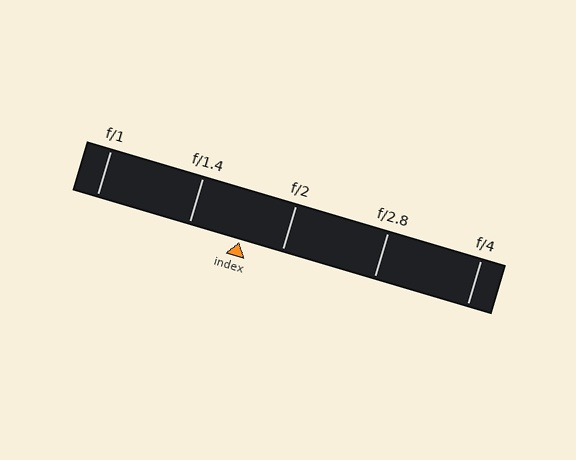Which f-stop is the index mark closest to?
The index mark is closest to f/2.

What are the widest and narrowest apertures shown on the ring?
The widest aperture shown is f/1 and the narrowest is f/4.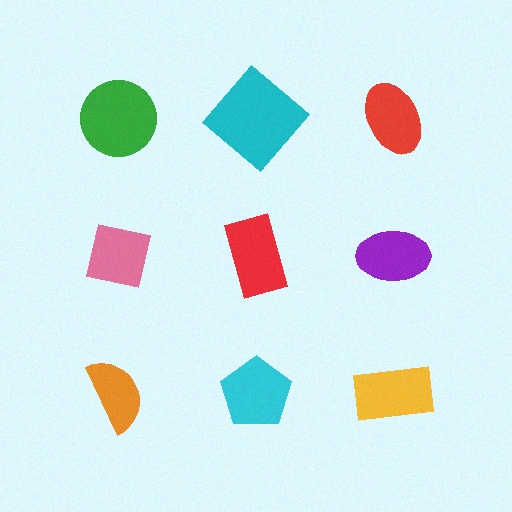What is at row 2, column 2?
A red rectangle.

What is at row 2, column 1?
A pink square.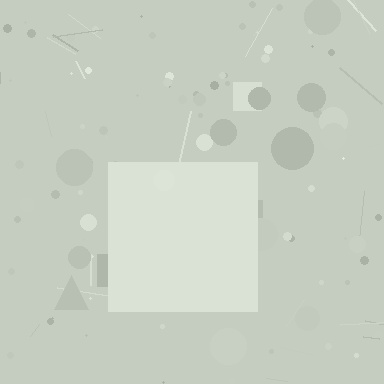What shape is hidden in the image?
A square is hidden in the image.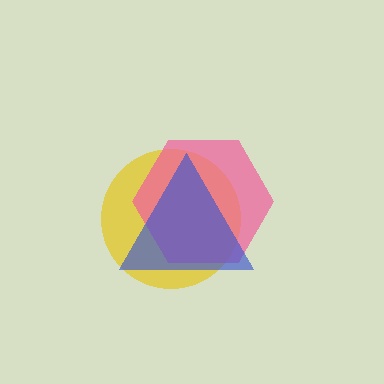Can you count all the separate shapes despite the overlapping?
Yes, there are 3 separate shapes.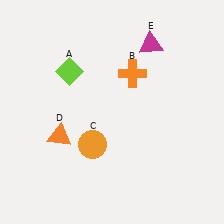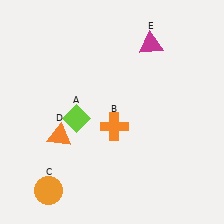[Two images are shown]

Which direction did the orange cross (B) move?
The orange cross (B) moved down.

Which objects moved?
The objects that moved are: the lime diamond (A), the orange cross (B), the orange circle (C).